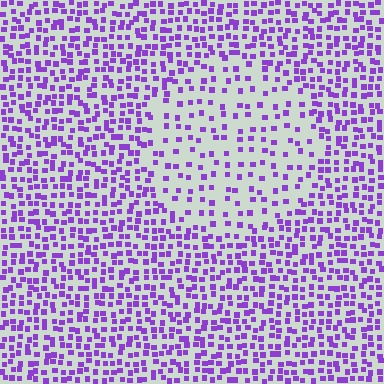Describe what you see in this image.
The image contains small purple elements arranged at two different densities. A circle-shaped region is visible where the elements are less densely packed than the surrounding area.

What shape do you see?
I see a circle.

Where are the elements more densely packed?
The elements are more densely packed outside the circle boundary.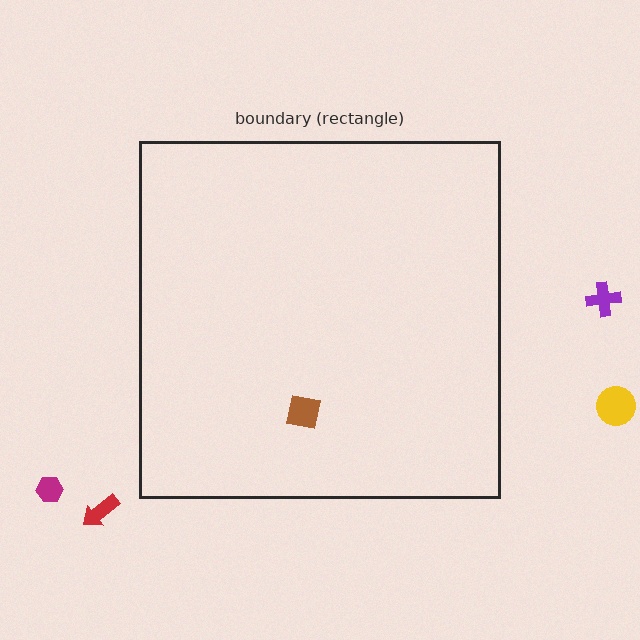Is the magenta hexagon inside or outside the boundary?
Outside.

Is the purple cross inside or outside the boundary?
Outside.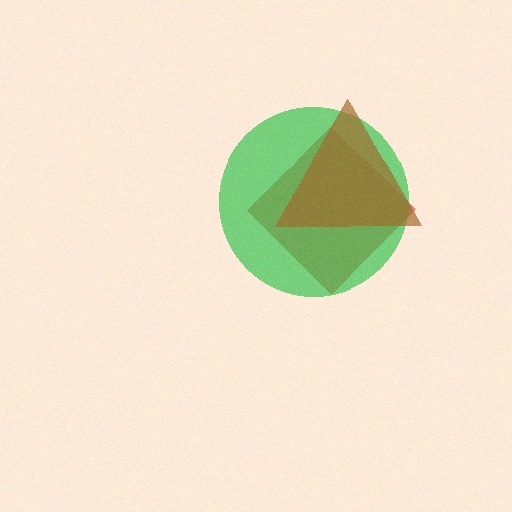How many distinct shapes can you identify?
There are 3 distinct shapes: a red diamond, a green circle, a brown triangle.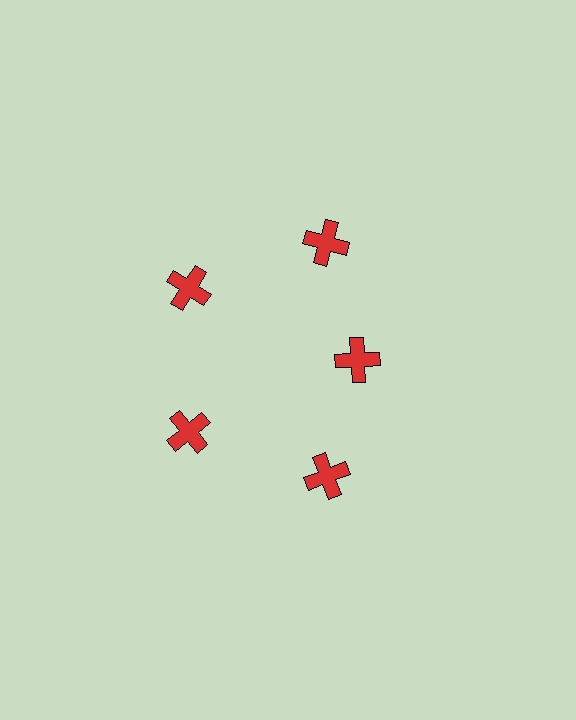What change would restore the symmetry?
The symmetry would be restored by moving it outward, back onto the ring so that all 5 crosses sit at equal angles and equal distance from the center.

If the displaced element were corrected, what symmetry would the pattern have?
It would have 5-fold rotational symmetry — the pattern would map onto itself every 72 degrees.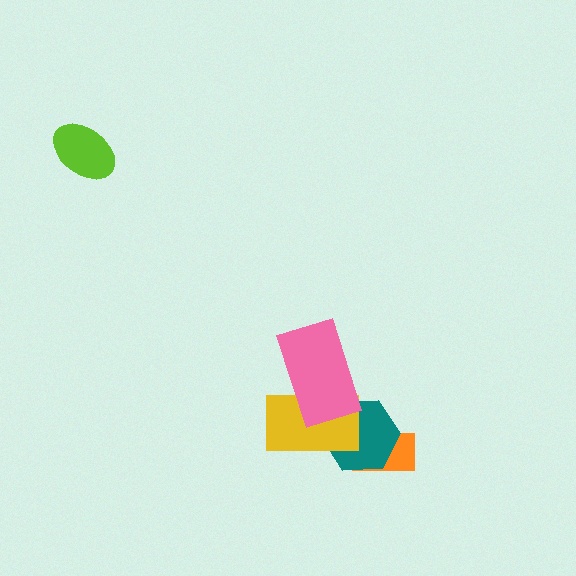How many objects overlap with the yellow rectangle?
2 objects overlap with the yellow rectangle.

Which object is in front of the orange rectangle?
The teal hexagon is in front of the orange rectangle.